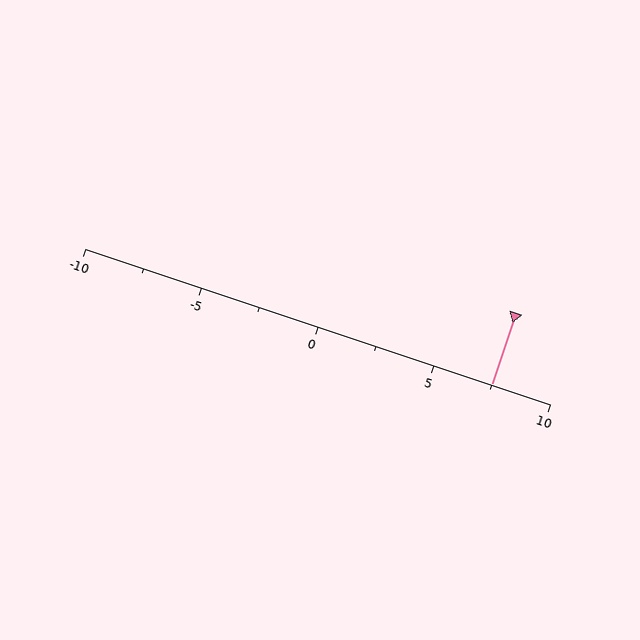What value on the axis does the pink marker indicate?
The marker indicates approximately 7.5.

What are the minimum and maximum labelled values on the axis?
The axis runs from -10 to 10.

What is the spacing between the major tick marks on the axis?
The major ticks are spaced 5 apart.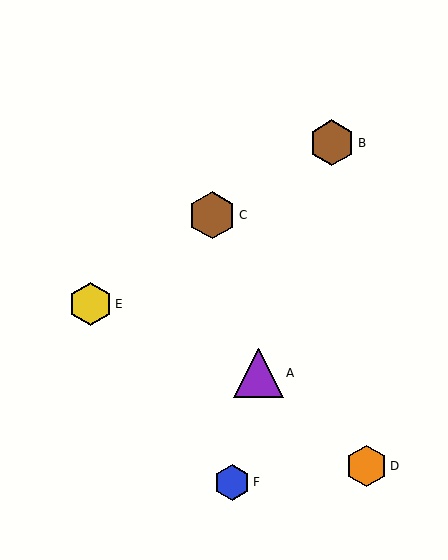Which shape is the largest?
The purple triangle (labeled A) is the largest.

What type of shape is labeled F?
Shape F is a blue hexagon.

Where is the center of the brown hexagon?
The center of the brown hexagon is at (332, 143).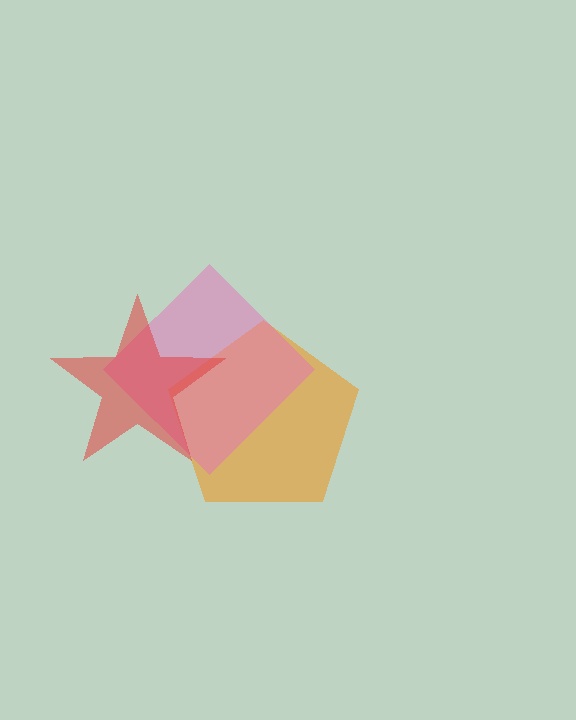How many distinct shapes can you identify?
There are 3 distinct shapes: an orange pentagon, a pink diamond, a red star.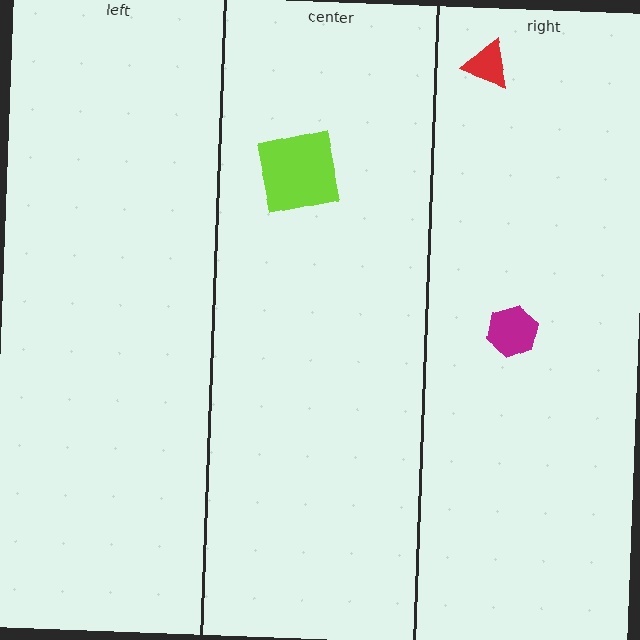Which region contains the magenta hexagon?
The right region.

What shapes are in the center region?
The lime square.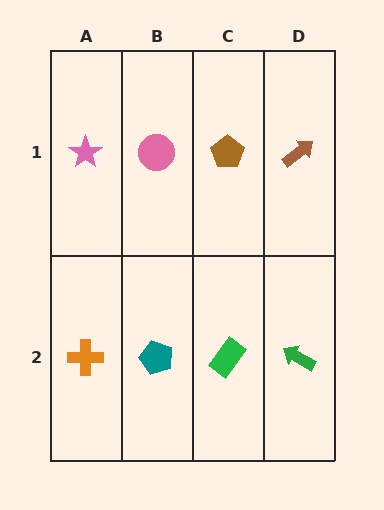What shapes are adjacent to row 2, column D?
A brown arrow (row 1, column D), a green rectangle (row 2, column C).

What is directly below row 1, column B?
A teal pentagon.